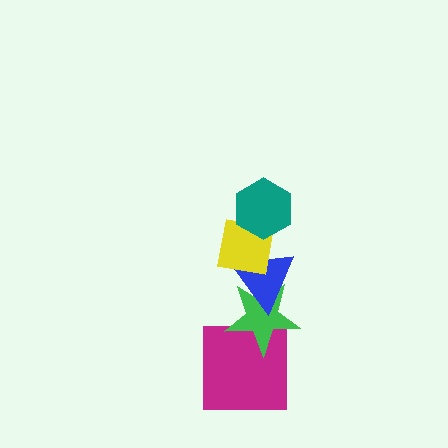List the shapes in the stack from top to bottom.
From top to bottom: the teal hexagon, the yellow square, the blue triangle, the green star, the magenta square.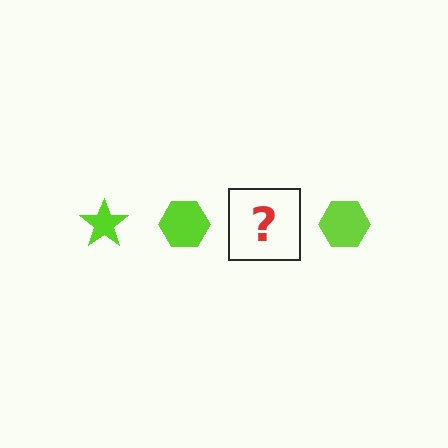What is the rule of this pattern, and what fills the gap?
The rule is that the pattern cycles through star, hexagon shapes in lime. The gap should be filled with a lime star.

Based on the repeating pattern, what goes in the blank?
The blank should be a lime star.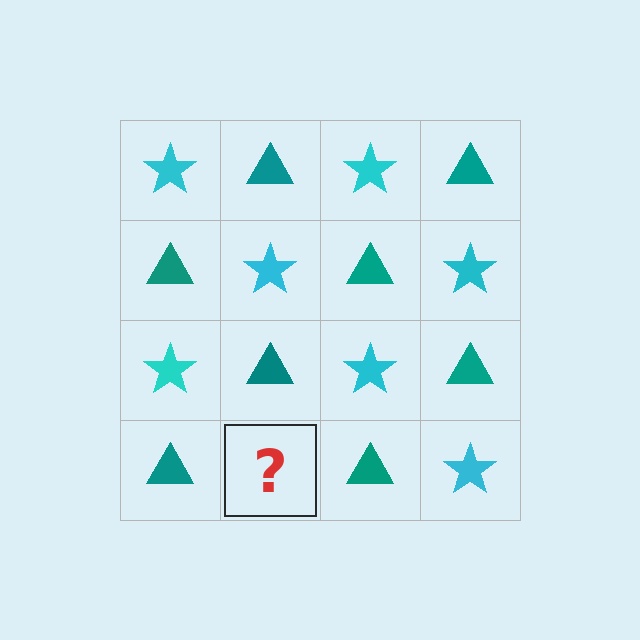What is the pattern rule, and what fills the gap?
The rule is that it alternates cyan star and teal triangle in a checkerboard pattern. The gap should be filled with a cyan star.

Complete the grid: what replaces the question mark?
The question mark should be replaced with a cyan star.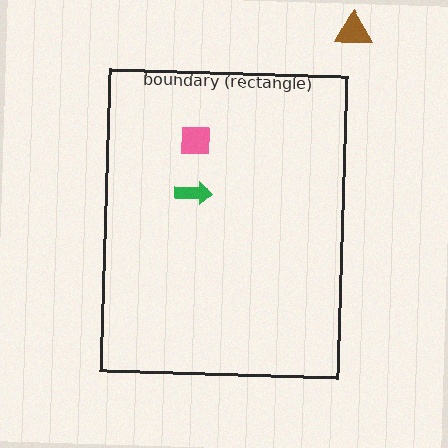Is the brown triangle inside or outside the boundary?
Outside.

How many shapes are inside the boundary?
2 inside, 1 outside.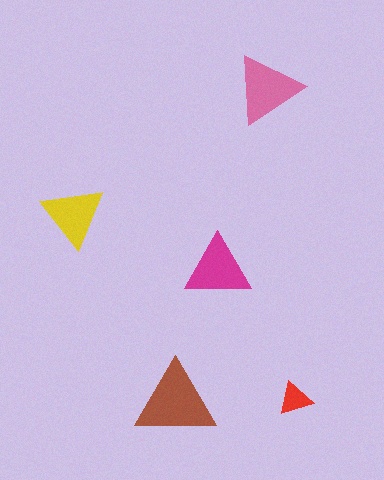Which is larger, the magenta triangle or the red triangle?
The magenta one.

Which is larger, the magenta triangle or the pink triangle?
The pink one.